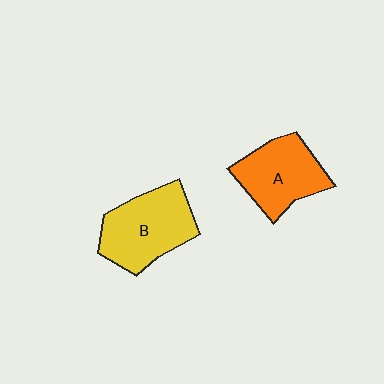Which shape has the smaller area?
Shape A (orange).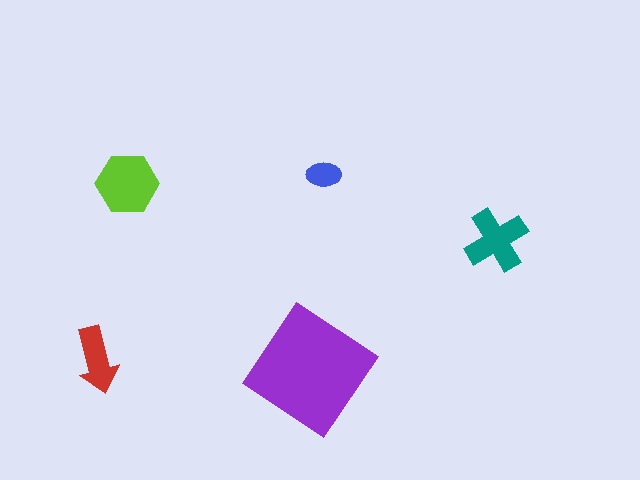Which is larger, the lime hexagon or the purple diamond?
The purple diamond.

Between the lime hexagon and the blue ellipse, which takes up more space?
The lime hexagon.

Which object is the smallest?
The blue ellipse.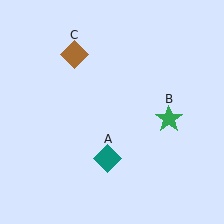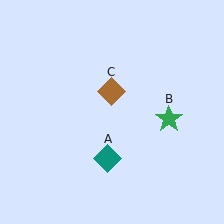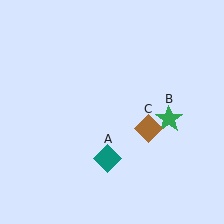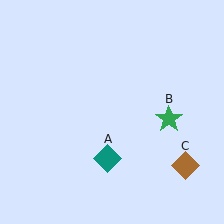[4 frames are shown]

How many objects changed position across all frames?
1 object changed position: brown diamond (object C).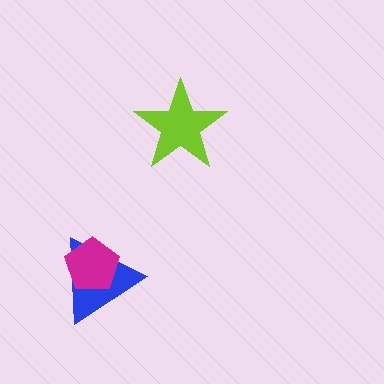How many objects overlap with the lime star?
0 objects overlap with the lime star.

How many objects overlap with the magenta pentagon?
1 object overlaps with the magenta pentagon.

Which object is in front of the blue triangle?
The magenta pentagon is in front of the blue triangle.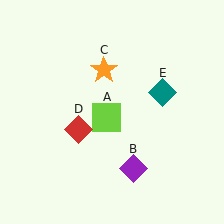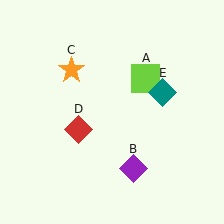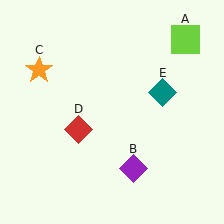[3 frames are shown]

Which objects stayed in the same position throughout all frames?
Purple diamond (object B) and red diamond (object D) and teal diamond (object E) remained stationary.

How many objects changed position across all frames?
2 objects changed position: lime square (object A), orange star (object C).